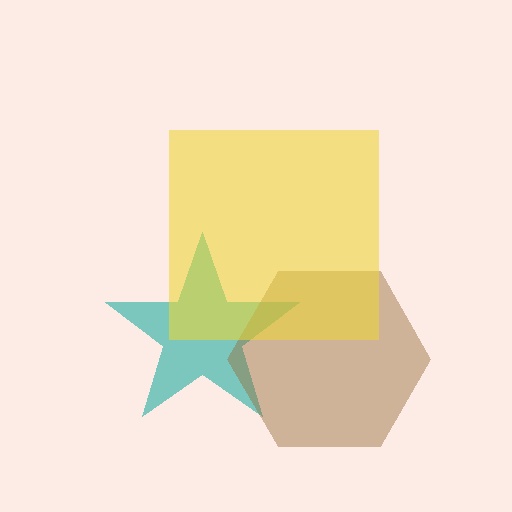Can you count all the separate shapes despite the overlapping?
Yes, there are 3 separate shapes.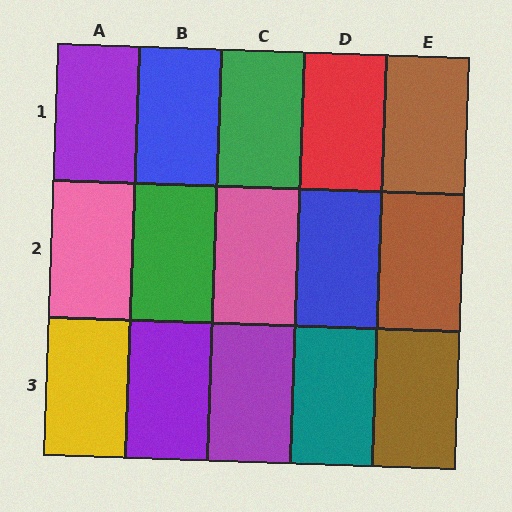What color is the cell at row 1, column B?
Blue.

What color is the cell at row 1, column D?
Red.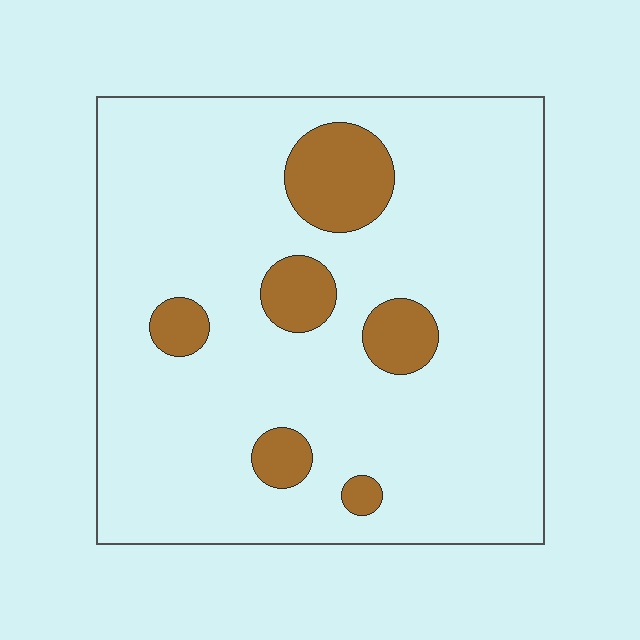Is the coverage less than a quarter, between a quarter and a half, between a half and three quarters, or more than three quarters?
Less than a quarter.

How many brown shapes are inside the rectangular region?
6.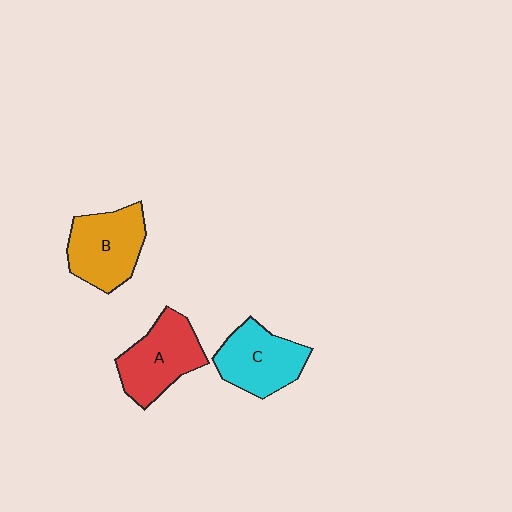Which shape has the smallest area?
Shape C (cyan).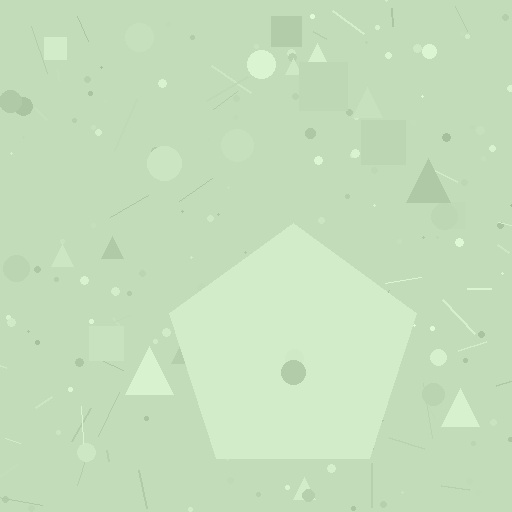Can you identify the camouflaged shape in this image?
The camouflaged shape is a pentagon.